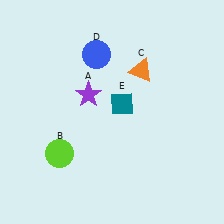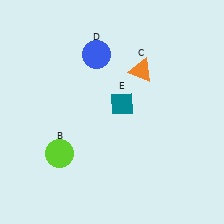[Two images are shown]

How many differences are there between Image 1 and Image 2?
There is 1 difference between the two images.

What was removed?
The purple star (A) was removed in Image 2.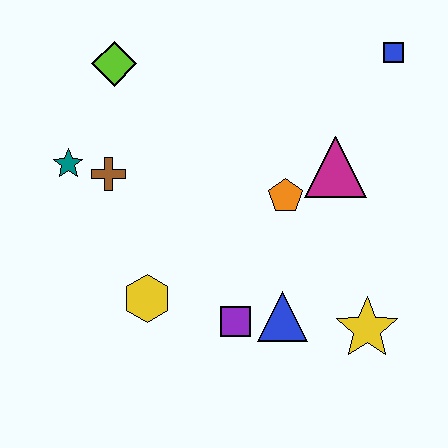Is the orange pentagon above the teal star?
No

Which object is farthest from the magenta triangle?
The teal star is farthest from the magenta triangle.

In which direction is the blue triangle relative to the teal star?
The blue triangle is to the right of the teal star.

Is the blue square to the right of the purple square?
Yes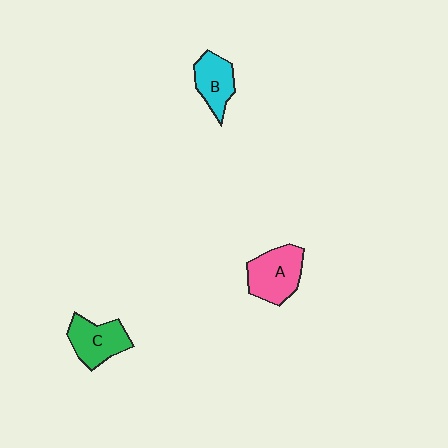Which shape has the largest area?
Shape A (pink).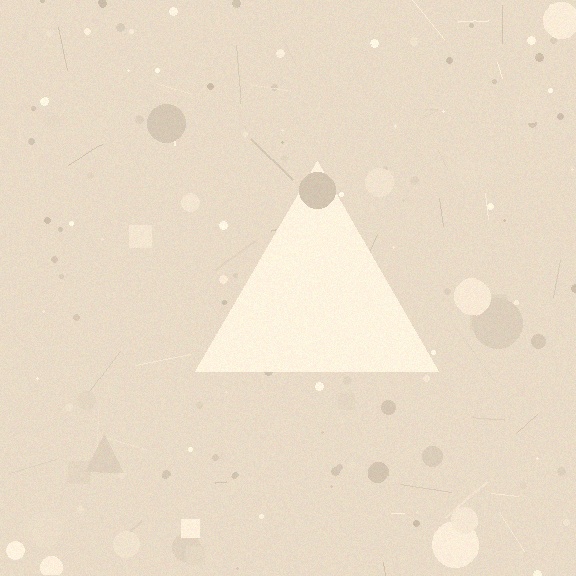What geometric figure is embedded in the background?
A triangle is embedded in the background.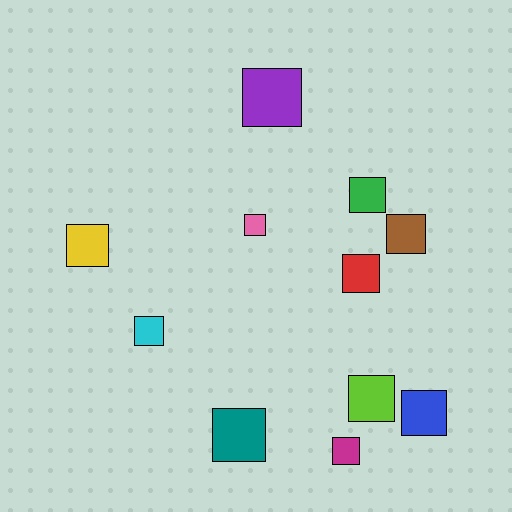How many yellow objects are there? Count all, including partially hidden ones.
There is 1 yellow object.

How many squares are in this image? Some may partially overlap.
There are 11 squares.